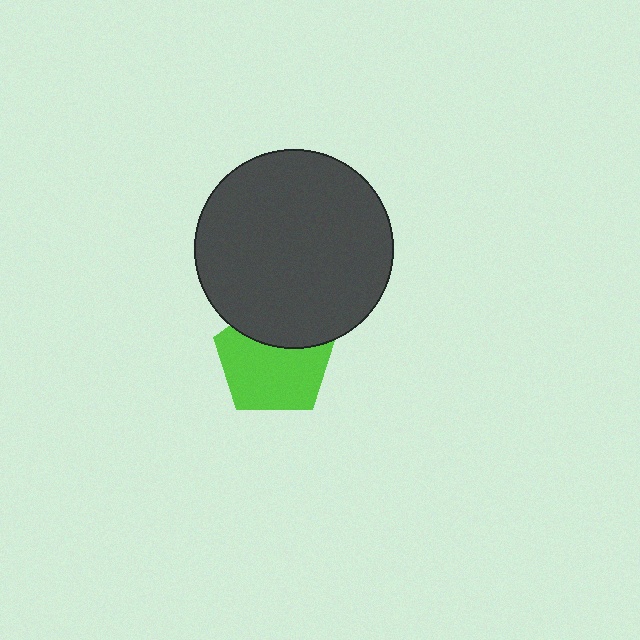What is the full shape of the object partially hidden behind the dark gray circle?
The partially hidden object is a lime pentagon.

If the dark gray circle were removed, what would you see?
You would see the complete lime pentagon.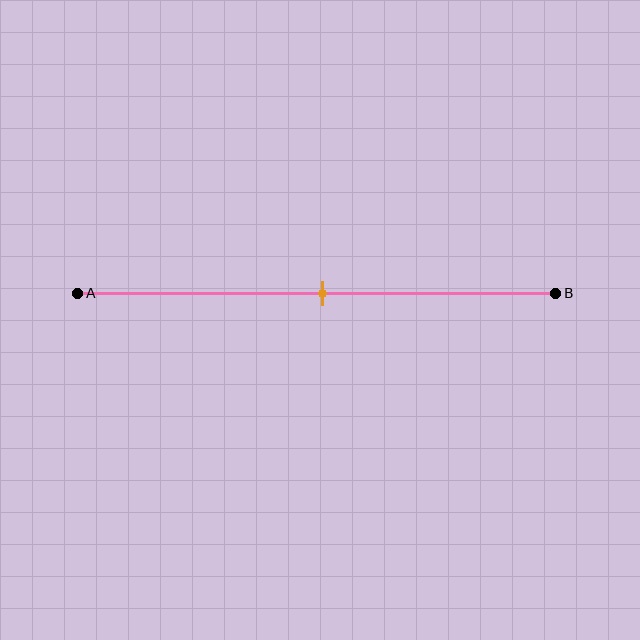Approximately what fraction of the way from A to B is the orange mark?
The orange mark is approximately 50% of the way from A to B.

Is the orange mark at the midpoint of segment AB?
Yes, the mark is approximately at the midpoint.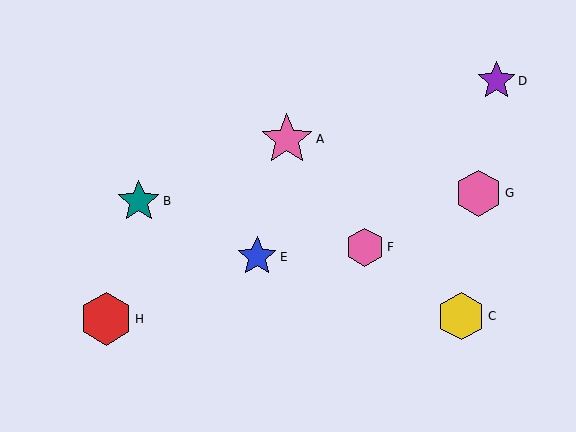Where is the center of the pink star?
The center of the pink star is at (287, 139).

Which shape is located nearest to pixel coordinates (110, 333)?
The red hexagon (labeled H) at (106, 319) is nearest to that location.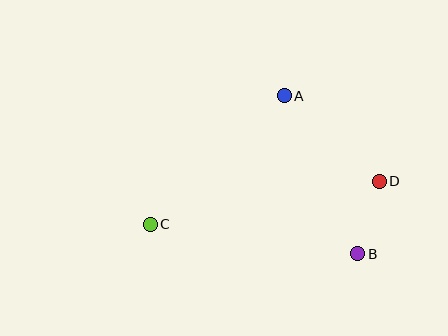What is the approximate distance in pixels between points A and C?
The distance between A and C is approximately 186 pixels.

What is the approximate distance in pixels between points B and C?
The distance between B and C is approximately 210 pixels.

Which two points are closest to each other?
Points B and D are closest to each other.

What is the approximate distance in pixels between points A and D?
The distance between A and D is approximately 128 pixels.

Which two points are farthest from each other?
Points C and D are farthest from each other.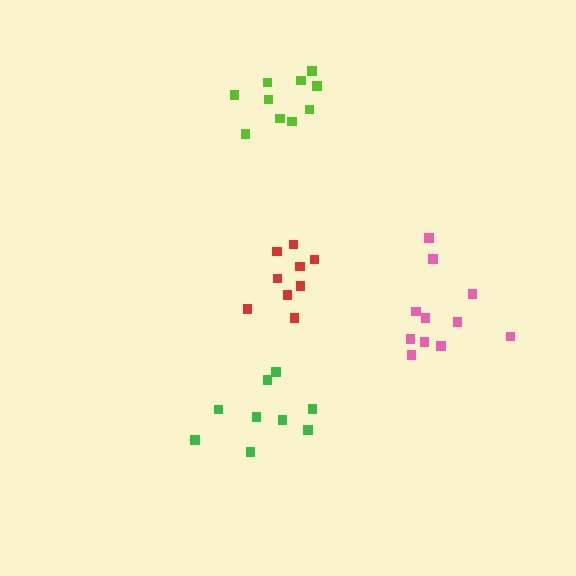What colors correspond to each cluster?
The clusters are colored: green, pink, red, lime.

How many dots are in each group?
Group 1: 9 dots, Group 2: 11 dots, Group 3: 9 dots, Group 4: 10 dots (39 total).